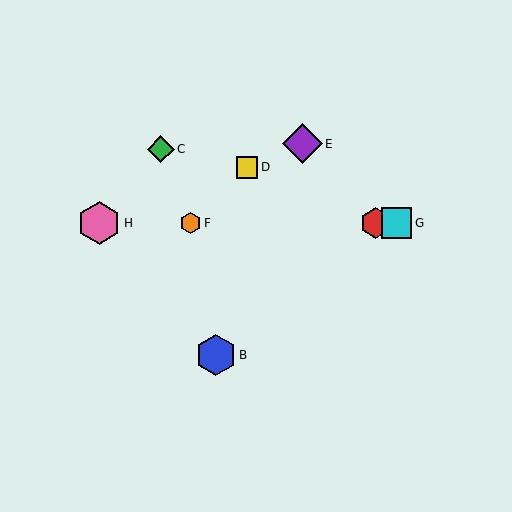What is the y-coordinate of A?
Object A is at y≈223.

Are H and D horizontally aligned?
No, H is at y≈223 and D is at y≈167.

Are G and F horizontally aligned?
Yes, both are at y≈223.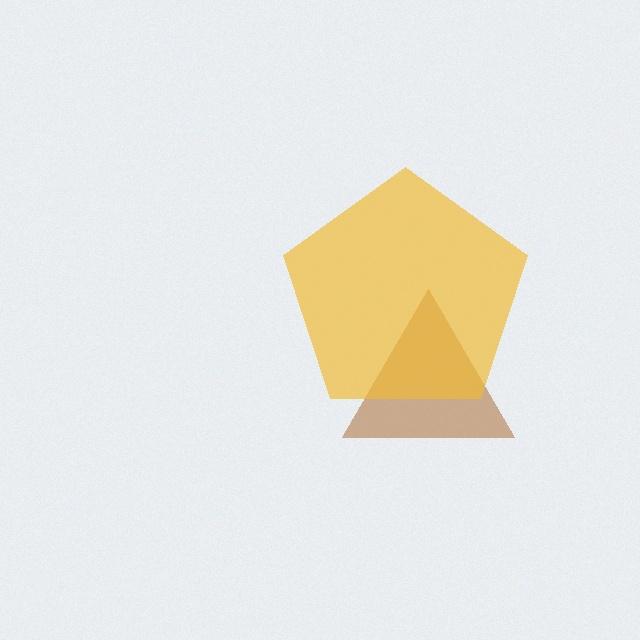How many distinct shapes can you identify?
There are 2 distinct shapes: a brown triangle, a yellow pentagon.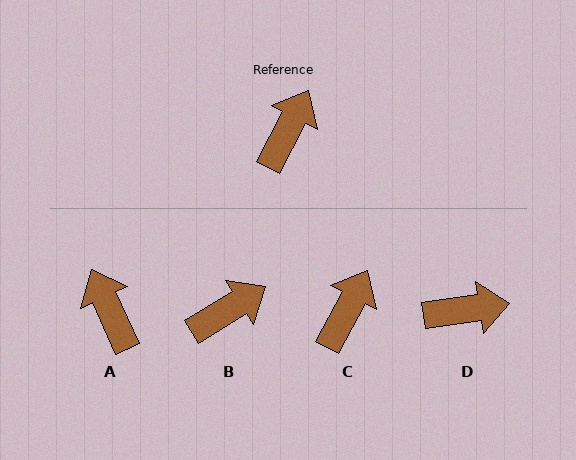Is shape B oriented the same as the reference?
No, it is off by about 30 degrees.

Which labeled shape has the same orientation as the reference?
C.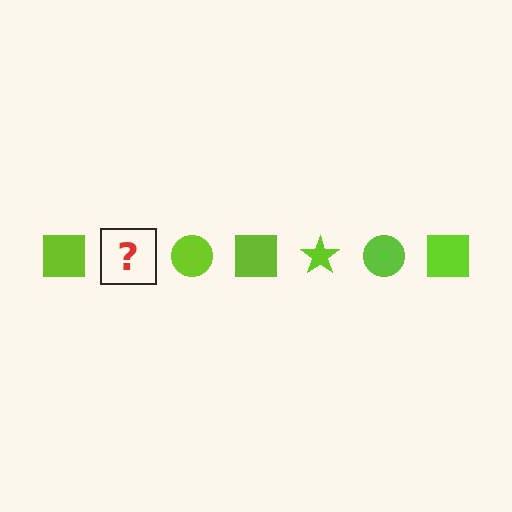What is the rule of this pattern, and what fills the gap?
The rule is that the pattern cycles through square, star, circle shapes in lime. The gap should be filled with a lime star.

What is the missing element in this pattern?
The missing element is a lime star.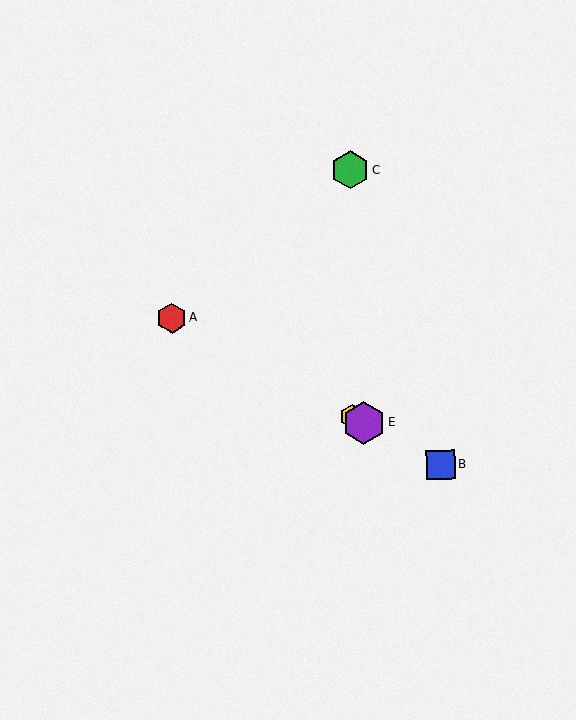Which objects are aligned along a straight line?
Objects A, B, D, E are aligned along a straight line.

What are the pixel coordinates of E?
Object E is at (364, 423).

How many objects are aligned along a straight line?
4 objects (A, B, D, E) are aligned along a straight line.